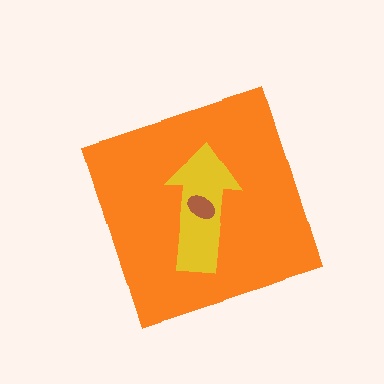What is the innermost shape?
The brown ellipse.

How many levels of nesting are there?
3.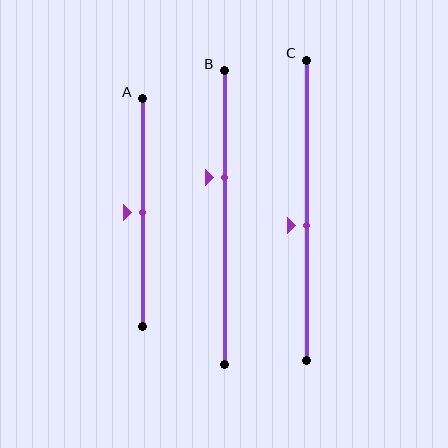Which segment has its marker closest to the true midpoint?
Segment A has its marker closest to the true midpoint.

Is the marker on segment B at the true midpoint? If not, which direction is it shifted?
No, the marker on segment B is shifted upward by about 14% of the segment length.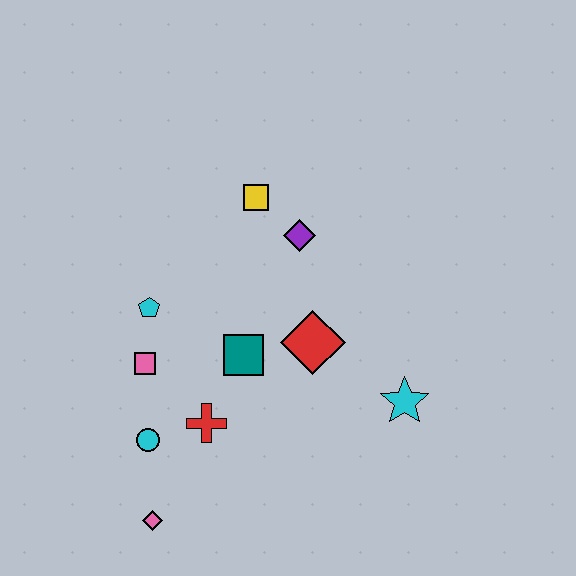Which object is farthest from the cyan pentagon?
The cyan star is farthest from the cyan pentagon.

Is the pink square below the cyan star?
No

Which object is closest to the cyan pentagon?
The pink square is closest to the cyan pentagon.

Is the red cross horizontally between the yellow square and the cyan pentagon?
Yes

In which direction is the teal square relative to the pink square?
The teal square is to the right of the pink square.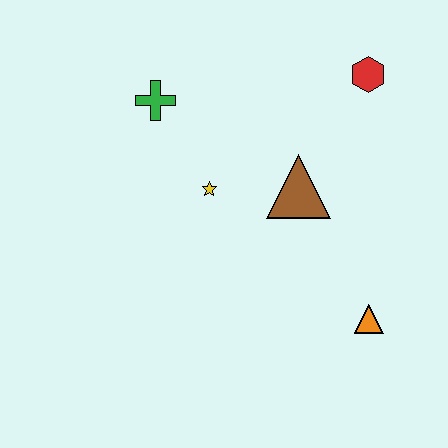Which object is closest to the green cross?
The yellow star is closest to the green cross.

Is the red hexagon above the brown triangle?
Yes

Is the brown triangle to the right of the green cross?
Yes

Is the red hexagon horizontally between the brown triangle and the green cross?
No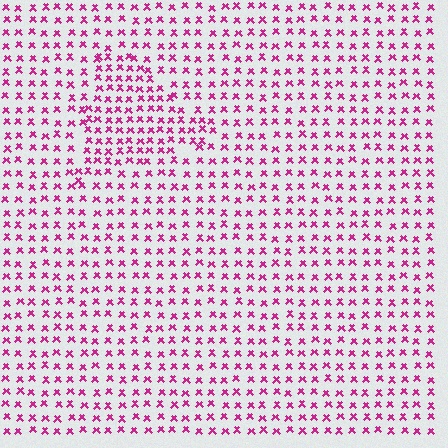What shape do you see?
I see a triangle.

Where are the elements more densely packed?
The elements are more densely packed inside the triangle boundary.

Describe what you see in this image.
The image contains small magenta elements arranged at two different densities. A triangle-shaped region is visible where the elements are more densely packed than the surrounding area.